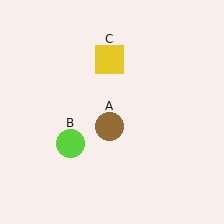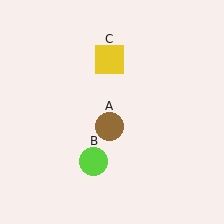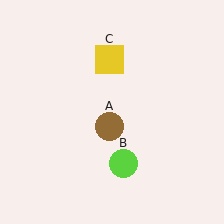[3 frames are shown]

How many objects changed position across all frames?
1 object changed position: lime circle (object B).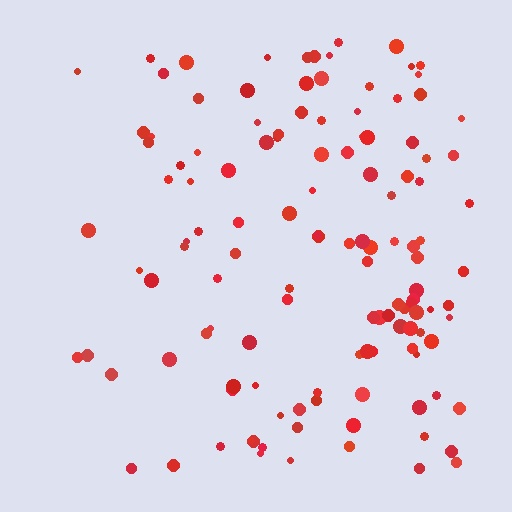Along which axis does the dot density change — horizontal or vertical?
Horizontal.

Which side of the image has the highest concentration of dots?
The right.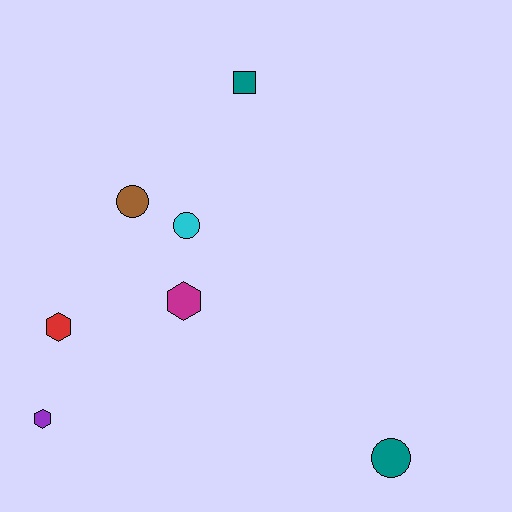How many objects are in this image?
There are 7 objects.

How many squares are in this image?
There is 1 square.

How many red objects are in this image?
There is 1 red object.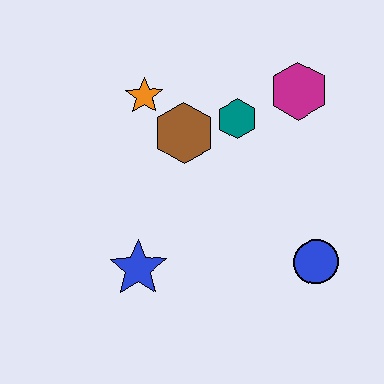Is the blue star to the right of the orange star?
No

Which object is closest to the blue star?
The brown hexagon is closest to the blue star.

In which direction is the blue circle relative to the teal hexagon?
The blue circle is below the teal hexagon.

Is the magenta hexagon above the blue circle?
Yes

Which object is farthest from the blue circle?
The orange star is farthest from the blue circle.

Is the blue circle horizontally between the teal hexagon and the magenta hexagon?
No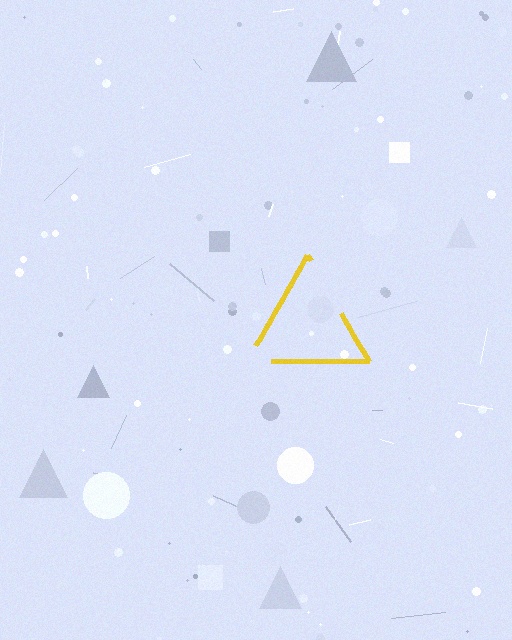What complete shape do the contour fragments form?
The contour fragments form a triangle.